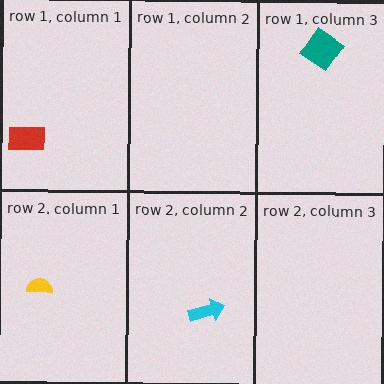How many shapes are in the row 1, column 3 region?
1.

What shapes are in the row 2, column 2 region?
The cyan arrow.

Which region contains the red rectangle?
The row 1, column 1 region.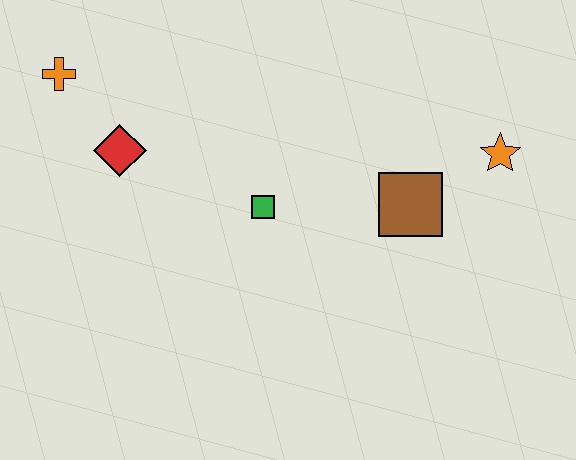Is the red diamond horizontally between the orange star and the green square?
No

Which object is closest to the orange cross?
The red diamond is closest to the orange cross.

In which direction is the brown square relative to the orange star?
The brown square is to the left of the orange star.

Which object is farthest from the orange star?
The orange cross is farthest from the orange star.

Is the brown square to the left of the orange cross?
No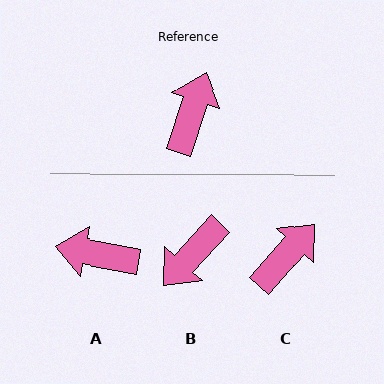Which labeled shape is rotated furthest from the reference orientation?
B, about 156 degrees away.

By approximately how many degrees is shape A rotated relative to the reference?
Approximately 98 degrees counter-clockwise.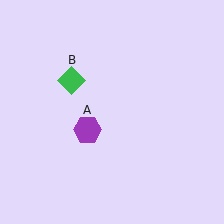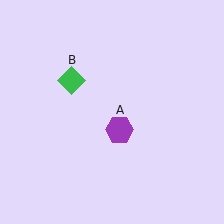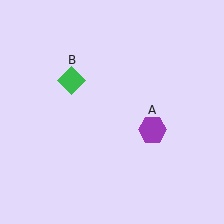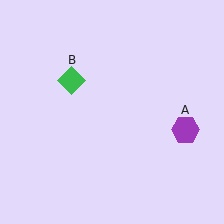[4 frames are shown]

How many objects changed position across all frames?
1 object changed position: purple hexagon (object A).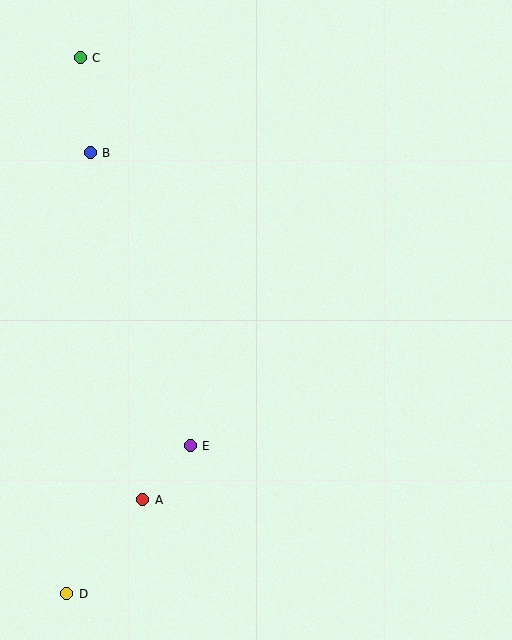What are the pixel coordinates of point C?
Point C is at (80, 58).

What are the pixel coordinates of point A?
Point A is at (143, 500).